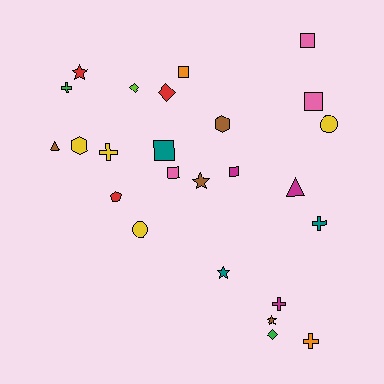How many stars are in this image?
There are 4 stars.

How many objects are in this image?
There are 25 objects.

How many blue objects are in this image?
There are no blue objects.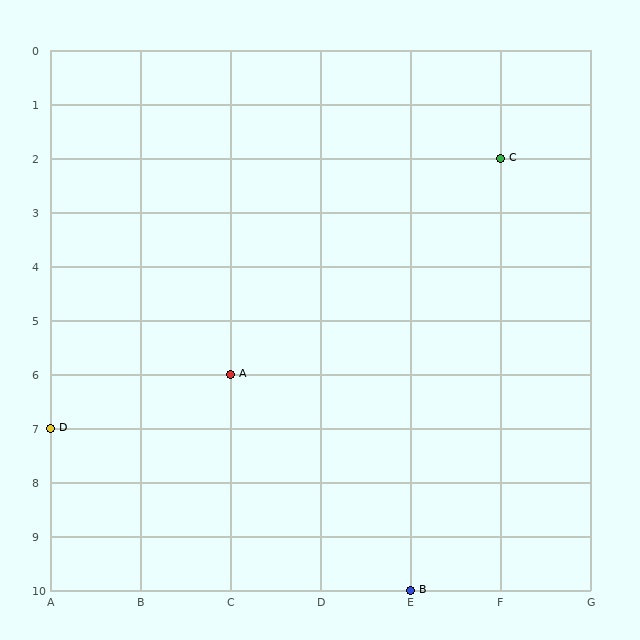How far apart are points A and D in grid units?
Points A and D are 2 columns and 1 row apart (about 2.2 grid units diagonally).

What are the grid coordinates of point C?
Point C is at grid coordinates (F, 2).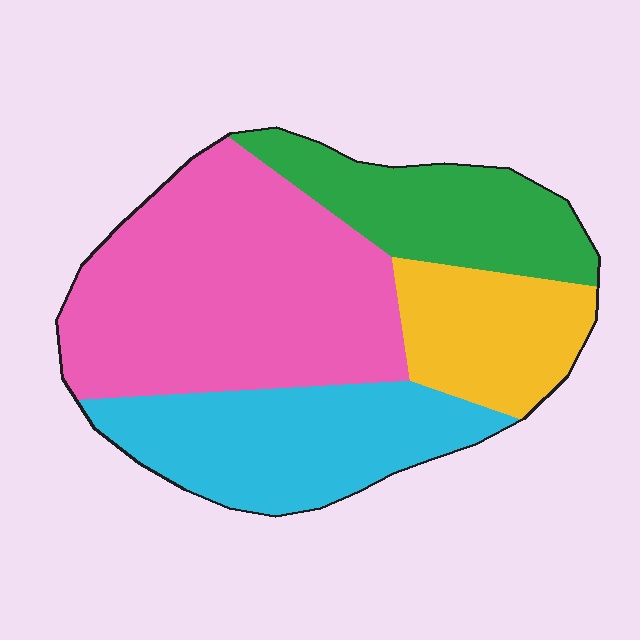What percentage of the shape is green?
Green takes up less than a quarter of the shape.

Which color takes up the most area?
Pink, at roughly 40%.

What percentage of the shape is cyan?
Cyan takes up about one quarter (1/4) of the shape.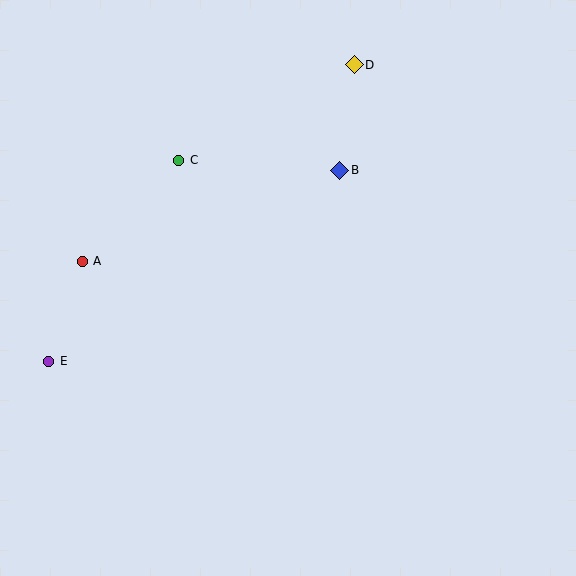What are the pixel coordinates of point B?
Point B is at (340, 170).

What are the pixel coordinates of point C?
Point C is at (179, 160).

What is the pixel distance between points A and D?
The distance between A and D is 335 pixels.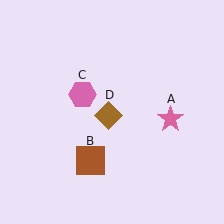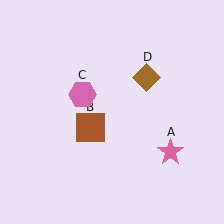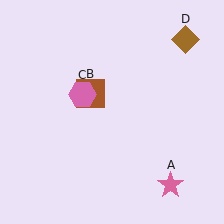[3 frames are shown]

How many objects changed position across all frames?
3 objects changed position: pink star (object A), brown square (object B), brown diamond (object D).